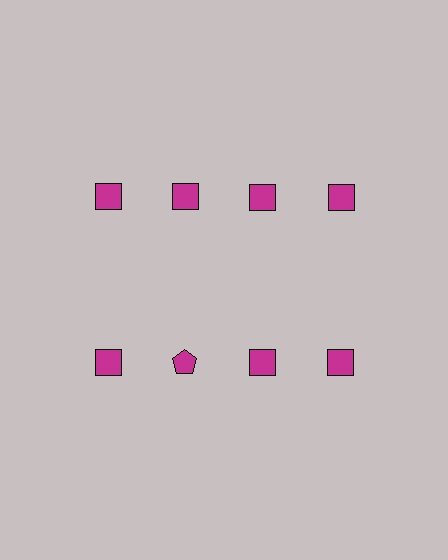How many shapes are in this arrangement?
There are 8 shapes arranged in a grid pattern.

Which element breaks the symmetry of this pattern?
The magenta pentagon in the second row, second from left column breaks the symmetry. All other shapes are magenta squares.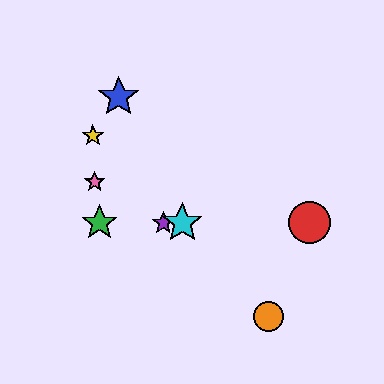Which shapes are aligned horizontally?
The red circle, the green star, the purple star, the cyan star are aligned horizontally.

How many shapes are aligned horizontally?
4 shapes (the red circle, the green star, the purple star, the cyan star) are aligned horizontally.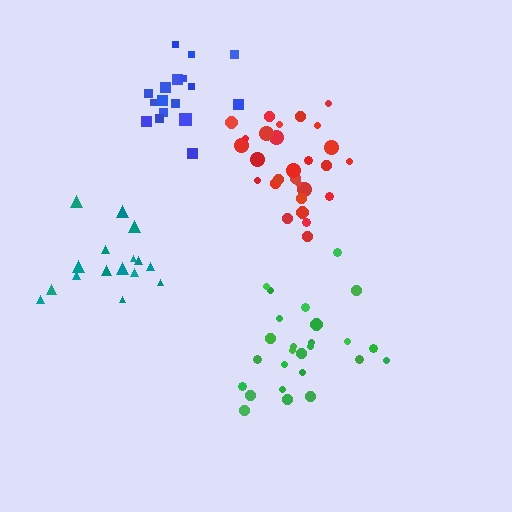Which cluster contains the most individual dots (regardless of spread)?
Red (28).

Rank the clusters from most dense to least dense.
red, blue, green, teal.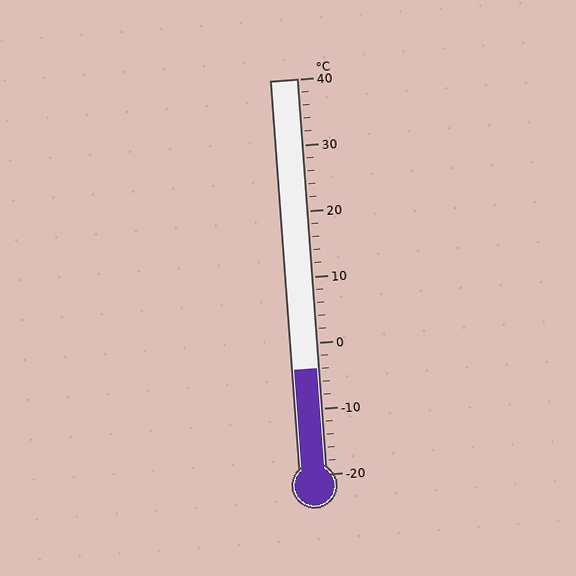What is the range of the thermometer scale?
The thermometer scale ranges from -20°C to 40°C.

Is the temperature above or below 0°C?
The temperature is below 0°C.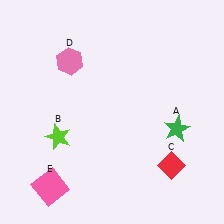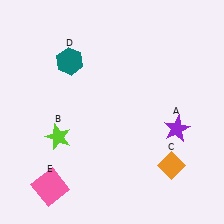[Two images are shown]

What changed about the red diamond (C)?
In Image 1, C is red. In Image 2, it changed to orange.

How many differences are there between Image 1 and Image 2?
There are 3 differences between the two images.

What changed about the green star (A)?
In Image 1, A is green. In Image 2, it changed to purple.